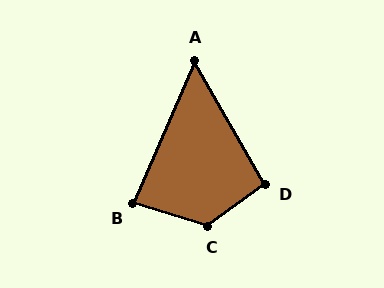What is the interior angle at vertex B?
Approximately 84 degrees (acute).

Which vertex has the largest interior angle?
C, at approximately 127 degrees.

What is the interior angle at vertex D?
Approximately 96 degrees (obtuse).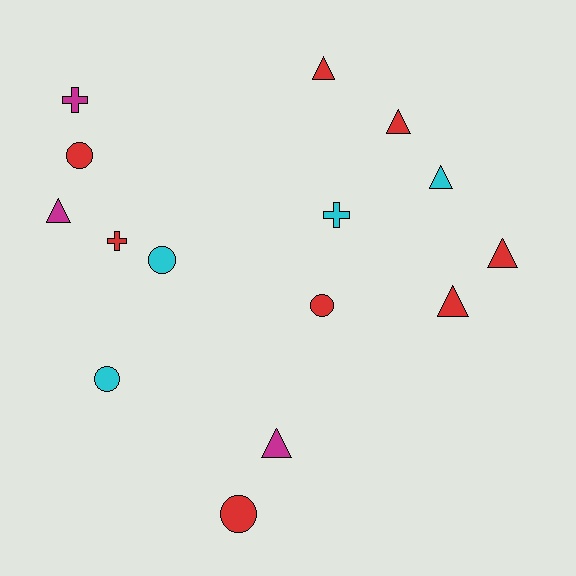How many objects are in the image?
There are 15 objects.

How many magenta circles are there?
There are no magenta circles.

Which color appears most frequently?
Red, with 8 objects.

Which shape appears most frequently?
Triangle, with 7 objects.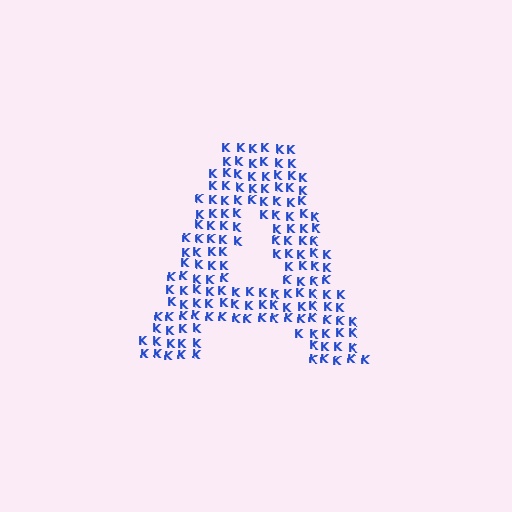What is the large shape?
The large shape is the letter A.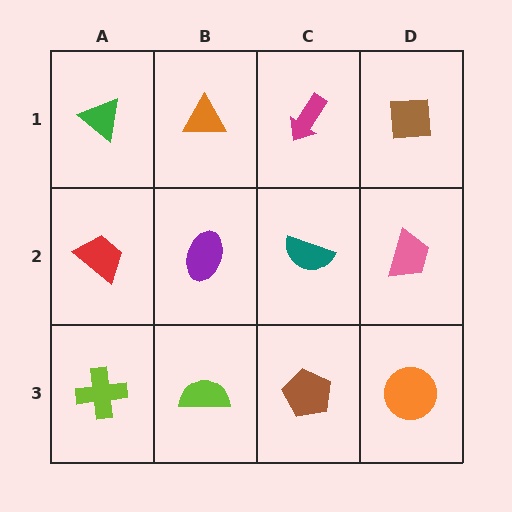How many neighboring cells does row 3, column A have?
2.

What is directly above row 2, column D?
A brown square.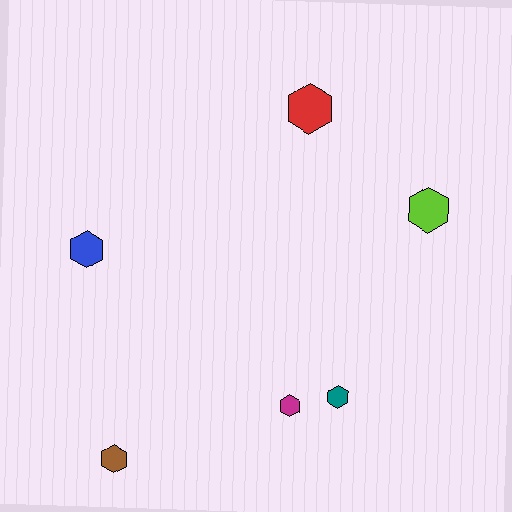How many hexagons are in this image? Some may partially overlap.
There are 6 hexagons.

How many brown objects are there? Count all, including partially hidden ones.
There is 1 brown object.